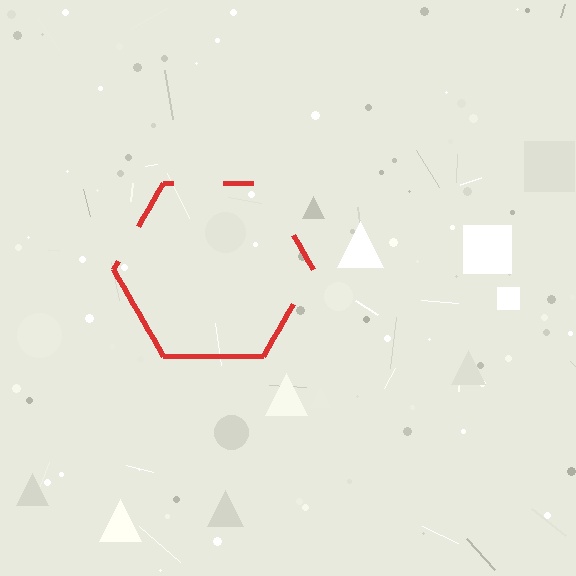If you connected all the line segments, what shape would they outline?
They would outline a hexagon.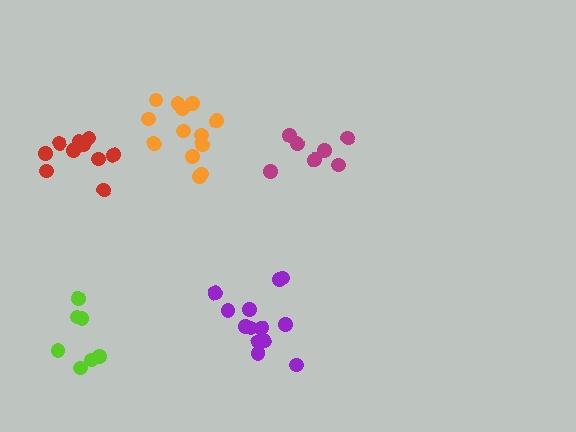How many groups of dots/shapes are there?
There are 5 groups.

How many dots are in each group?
Group 1: 13 dots, Group 2: 7 dots, Group 3: 13 dots, Group 4: 7 dots, Group 5: 10 dots (50 total).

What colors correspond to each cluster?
The clusters are colored: purple, magenta, orange, lime, red.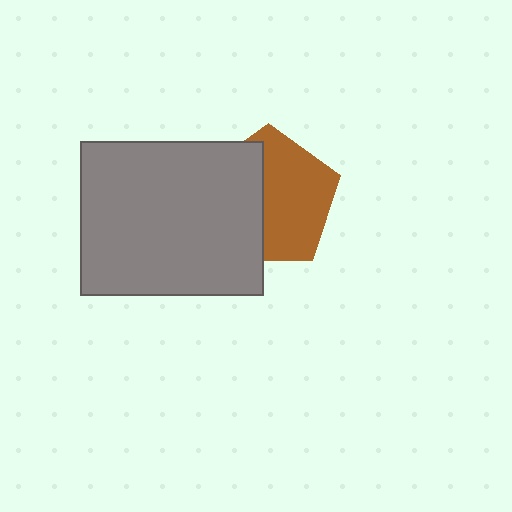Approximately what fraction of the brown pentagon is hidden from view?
Roughly 44% of the brown pentagon is hidden behind the gray rectangle.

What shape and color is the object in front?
The object in front is a gray rectangle.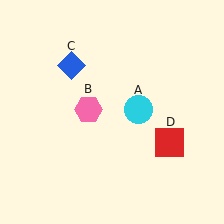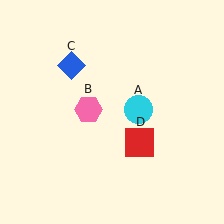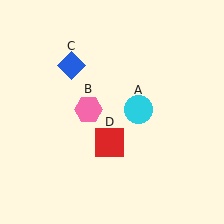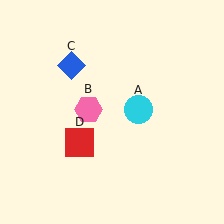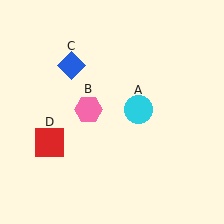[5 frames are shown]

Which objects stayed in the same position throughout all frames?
Cyan circle (object A) and pink hexagon (object B) and blue diamond (object C) remained stationary.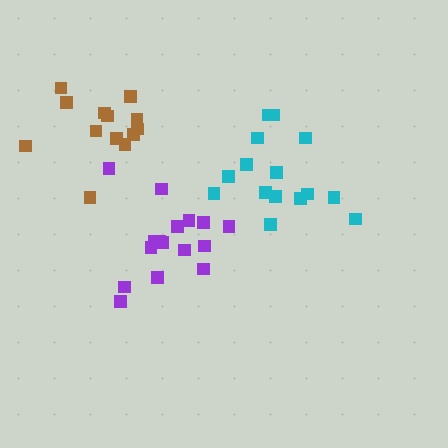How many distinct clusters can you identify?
There are 3 distinct clusters.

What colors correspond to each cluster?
The clusters are colored: purple, brown, cyan.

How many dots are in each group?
Group 1: 16 dots, Group 2: 13 dots, Group 3: 15 dots (44 total).